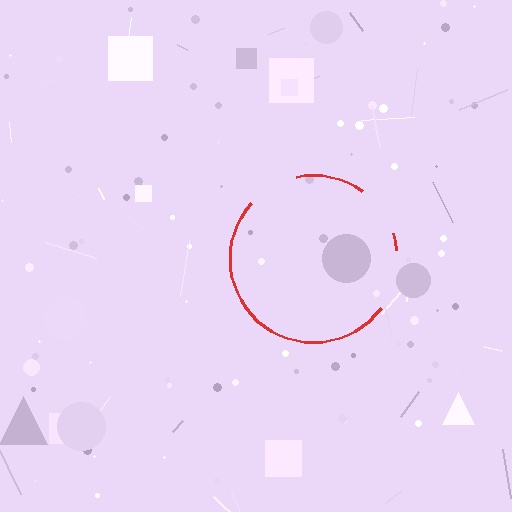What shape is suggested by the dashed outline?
The dashed outline suggests a circle.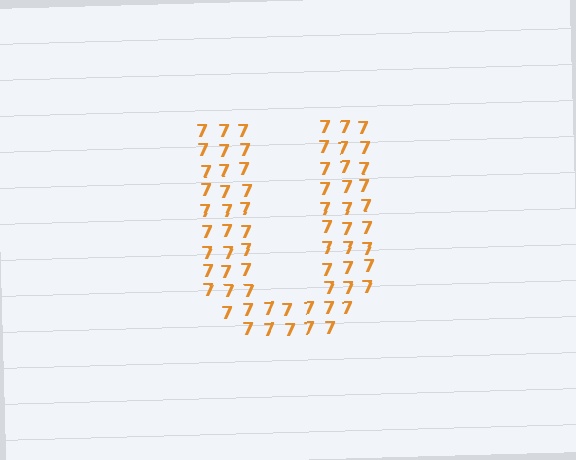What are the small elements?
The small elements are digit 7's.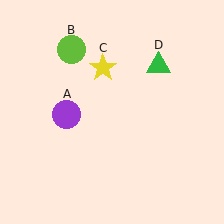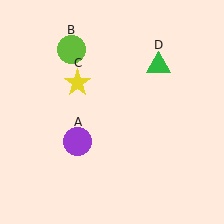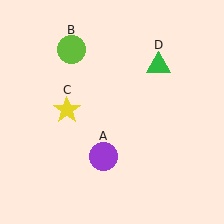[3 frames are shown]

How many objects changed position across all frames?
2 objects changed position: purple circle (object A), yellow star (object C).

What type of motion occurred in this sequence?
The purple circle (object A), yellow star (object C) rotated counterclockwise around the center of the scene.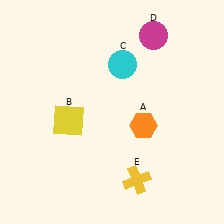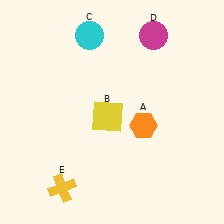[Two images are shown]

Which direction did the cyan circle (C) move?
The cyan circle (C) moved left.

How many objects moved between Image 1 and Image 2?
3 objects moved between the two images.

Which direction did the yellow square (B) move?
The yellow square (B) moved right.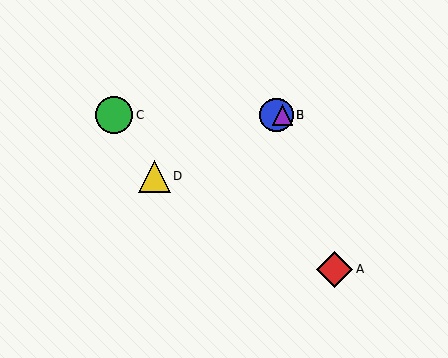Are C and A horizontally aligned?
No, C is at y≈115 and A is at y≈269.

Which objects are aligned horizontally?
Objects B, C, E are aligned horizontally.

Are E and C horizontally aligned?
Yes, both are at y≈115.